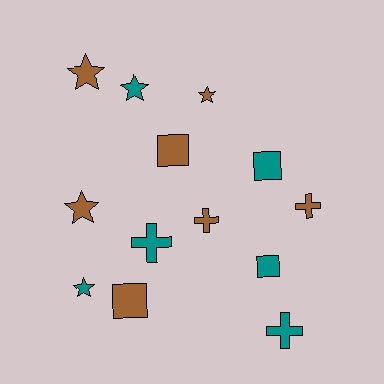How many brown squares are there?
There are 2 brown squares.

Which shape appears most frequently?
Star, with 5 objects.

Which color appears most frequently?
Brown, with 7 objects.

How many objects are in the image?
There are 13 objects.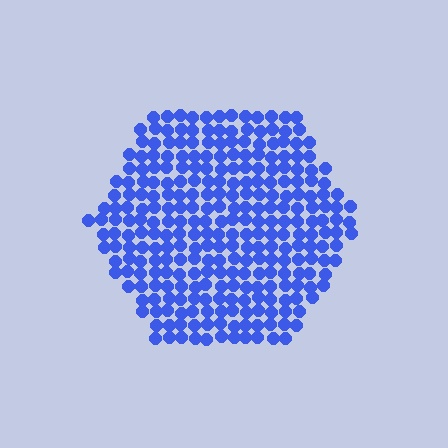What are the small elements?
The small elements are circles.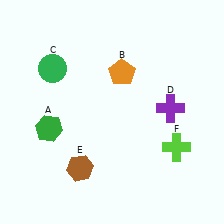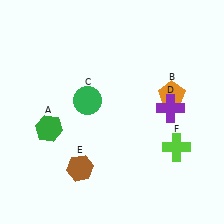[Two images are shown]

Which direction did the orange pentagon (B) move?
The orange pentagon (B) moved right.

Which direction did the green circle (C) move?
The green circle (C) moved right.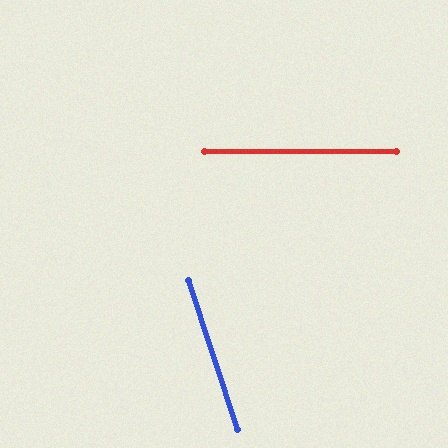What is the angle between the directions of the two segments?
Approximately 72 degrees.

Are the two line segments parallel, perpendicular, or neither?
Neither parallel nor perpendicular — they differ by about 72°.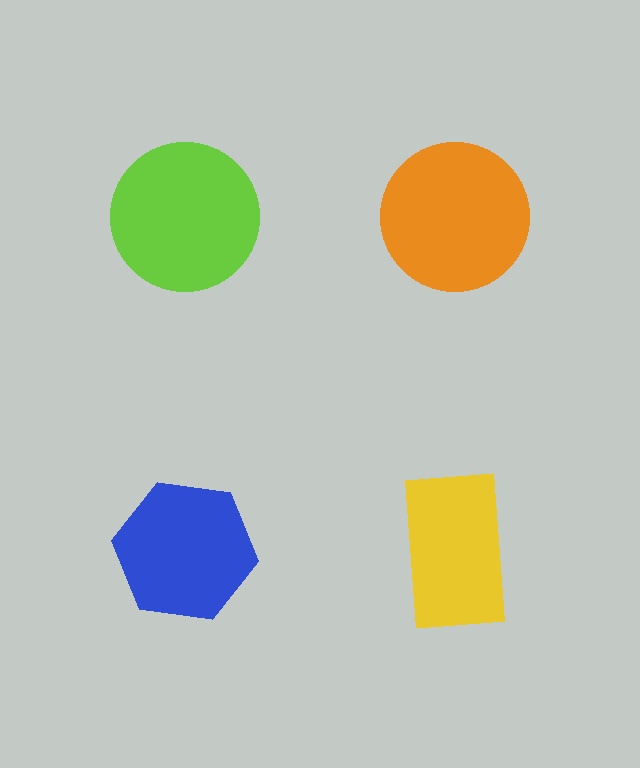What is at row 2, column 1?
A blue hexagon.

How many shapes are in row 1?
2 shapes.